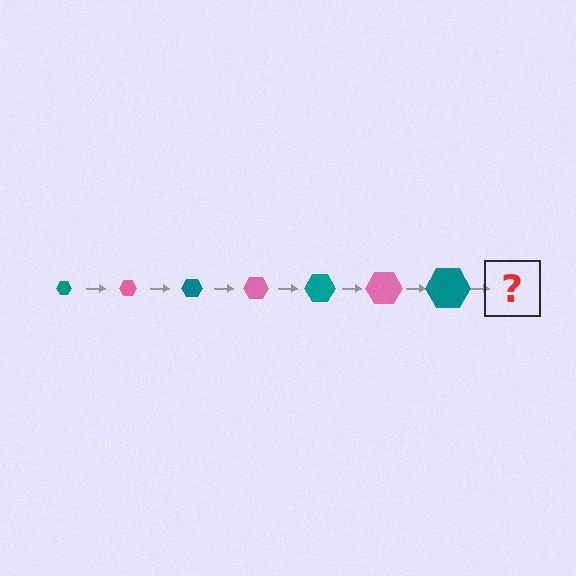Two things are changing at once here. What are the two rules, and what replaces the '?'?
The two rules are that the hexagon grows larger each step and the color cycles through teal and pink. The '?' should be a pink hexagon, larger than the previous one.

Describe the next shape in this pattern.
It should be a pink hexagon, larger than the previous one.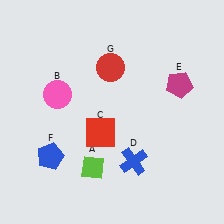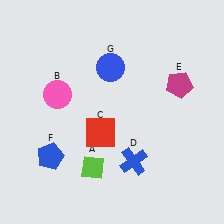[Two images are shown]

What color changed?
The circle (G) changed from red in Image 1 to blue in Image 2.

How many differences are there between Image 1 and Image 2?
There is 1 difference between the two images.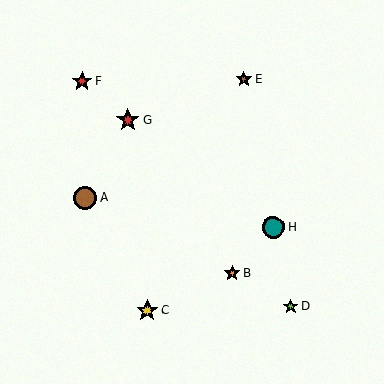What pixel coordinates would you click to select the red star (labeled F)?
Click at (82, 81) to select the red star F.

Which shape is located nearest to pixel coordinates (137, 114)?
The red star (labeled G) at (128, 120) is nearest to that location.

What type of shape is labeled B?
Shape B is an orange star.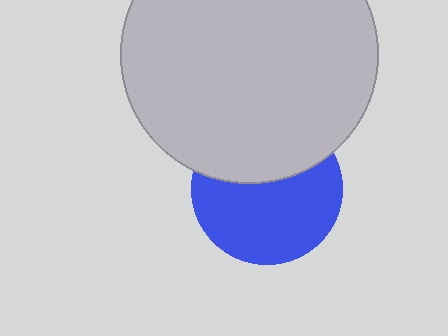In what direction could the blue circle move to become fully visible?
The blue circle could move down. That would shift it out from behind the light gray circle entirely.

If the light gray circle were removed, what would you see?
You would see the complete blue circle.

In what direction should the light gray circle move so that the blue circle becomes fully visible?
The light gray circle should move up. That is the shortest direction to clear the overlap and leave the blue circle fully visible.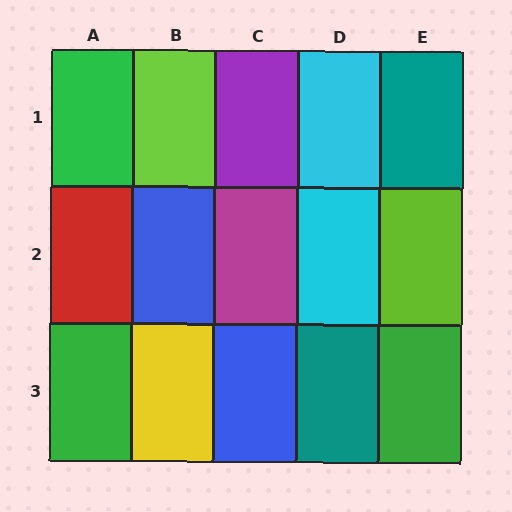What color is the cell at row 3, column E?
Green.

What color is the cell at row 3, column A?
Green.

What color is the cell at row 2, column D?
Cyan.